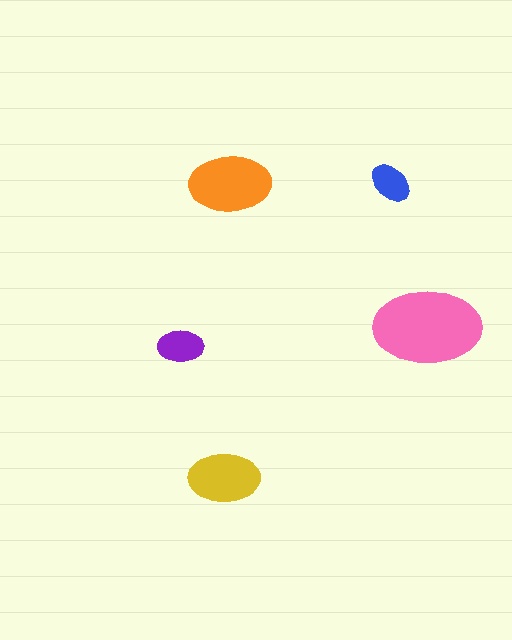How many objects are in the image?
There are 5 objects in the image.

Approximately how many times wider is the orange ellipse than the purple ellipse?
About 2 times wider.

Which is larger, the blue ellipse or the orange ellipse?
The orange one.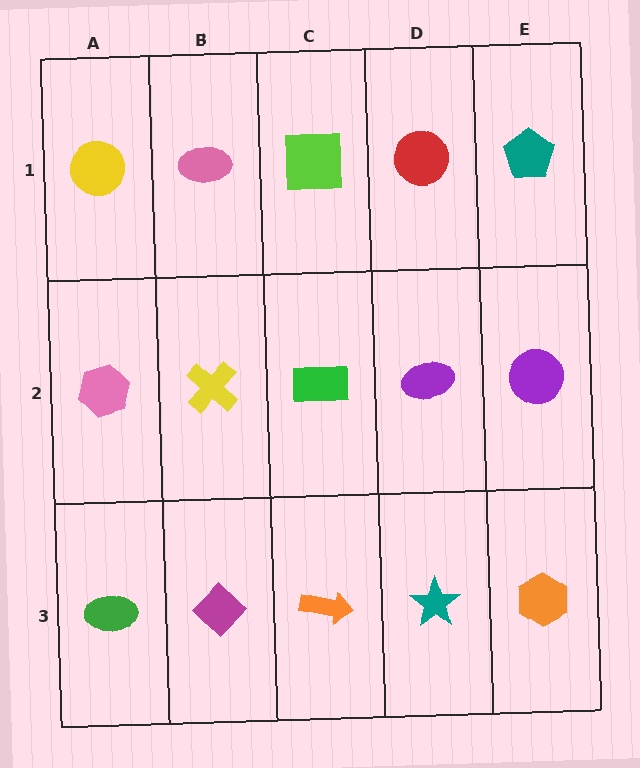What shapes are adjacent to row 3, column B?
A yellow cross (row 2, column B), a green ellipse (row 3, column A), an orange arrow (row 3, column C).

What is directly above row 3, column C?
A green rectangle.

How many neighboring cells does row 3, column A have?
2.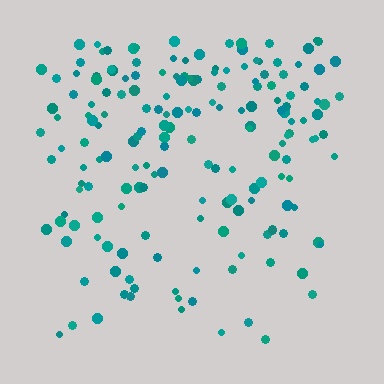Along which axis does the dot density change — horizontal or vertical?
Vertical.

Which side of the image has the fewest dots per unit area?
The bottom.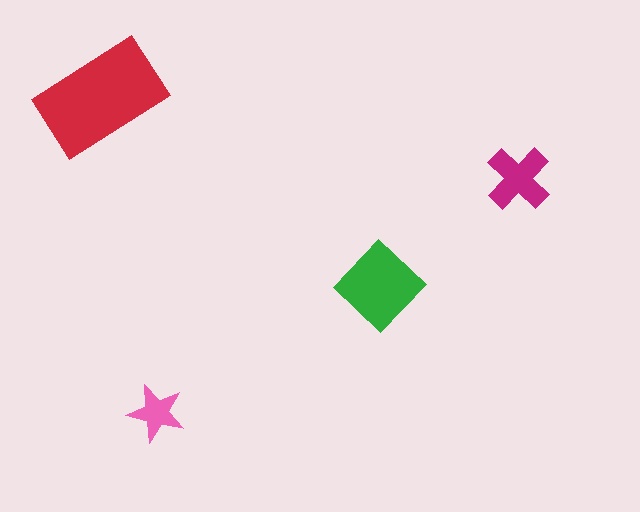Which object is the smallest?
The pink star.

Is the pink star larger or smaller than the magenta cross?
Smaller.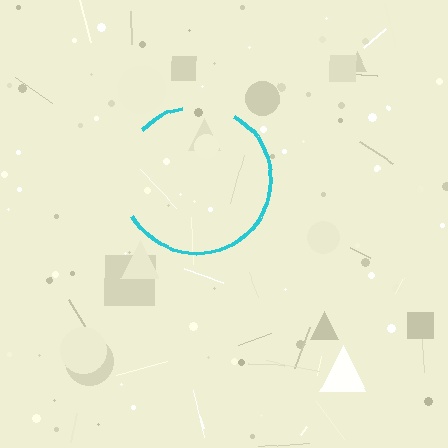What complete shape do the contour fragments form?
The contour fragments form a circle.